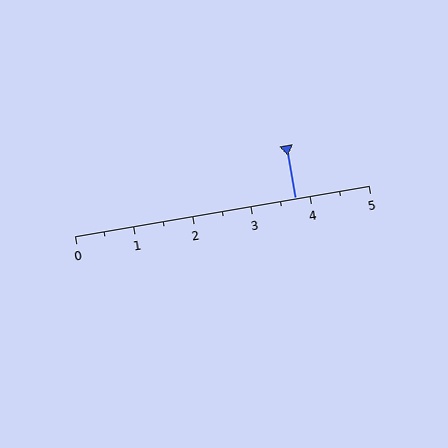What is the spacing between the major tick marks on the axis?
The major ticks are spaced 1 apart.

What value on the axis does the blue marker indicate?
The marker indicates approximately 3.8.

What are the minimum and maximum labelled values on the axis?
The axis runs from 0 to 5.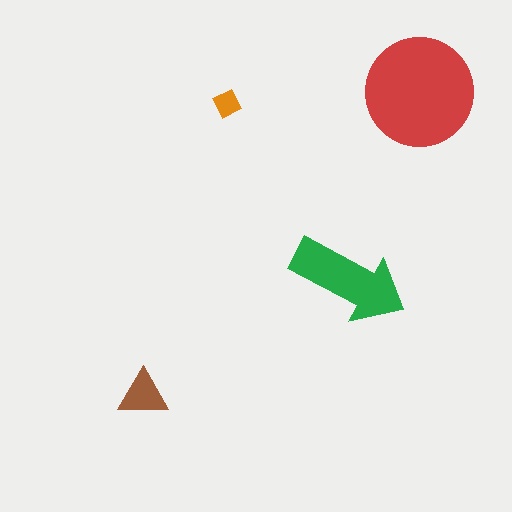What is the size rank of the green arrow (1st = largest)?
2nd.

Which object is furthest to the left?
The brown triangle is leftmost.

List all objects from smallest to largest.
The orange diamond, the brown triangle, the green arrow, the red circle.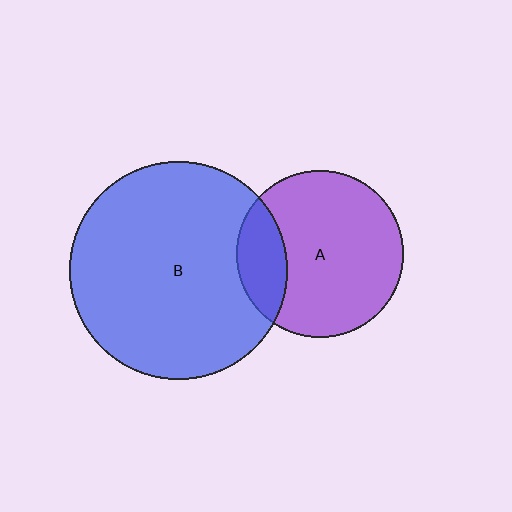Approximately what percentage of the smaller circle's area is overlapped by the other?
Approximately 20%.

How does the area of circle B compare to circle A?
Approximately 1.7 times.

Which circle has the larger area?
Circle B (blue).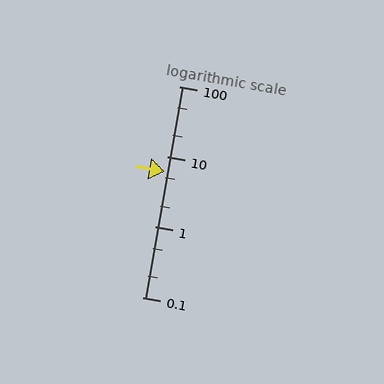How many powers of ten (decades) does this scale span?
The scale spans 3 decades, from 0.1 to 100.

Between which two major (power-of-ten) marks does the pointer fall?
The pointer is between 1 and 10.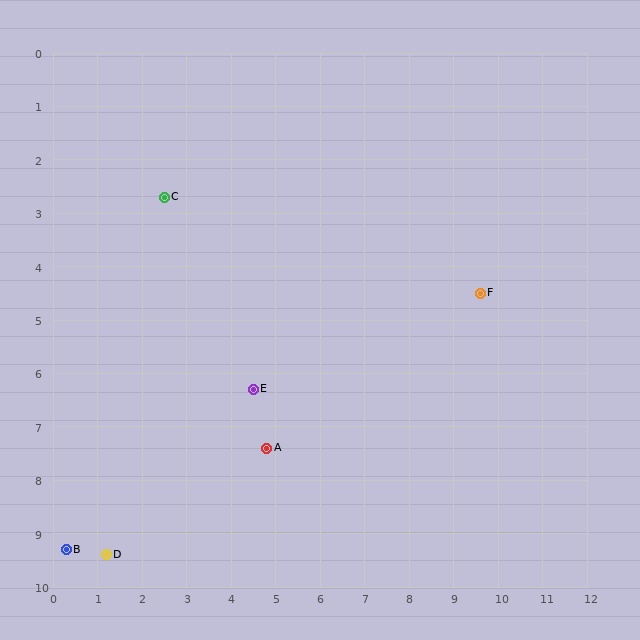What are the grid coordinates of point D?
Point D is at approximately (1.2, 9.4).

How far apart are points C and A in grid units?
Points C and A are about 5.2 grid units apart.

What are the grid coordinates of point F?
Point F is at approximately (9.6, 4.5).